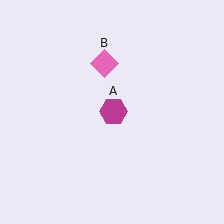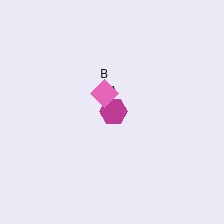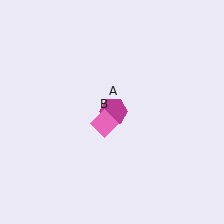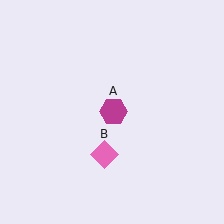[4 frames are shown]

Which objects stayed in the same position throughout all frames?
Magenta hexagon (object A) remained stationary.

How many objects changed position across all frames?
1 object changed position: pink diamond (object B).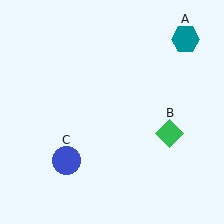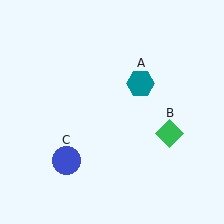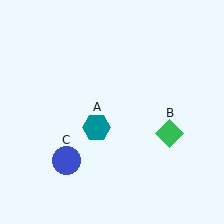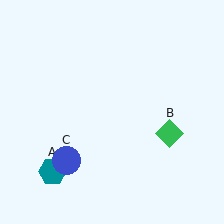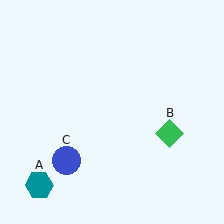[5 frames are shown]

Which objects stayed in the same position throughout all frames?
Green diamond (object B) and blue circle (object C) remained stationary.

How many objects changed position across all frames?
1 object changed position: teal hexagon (object A).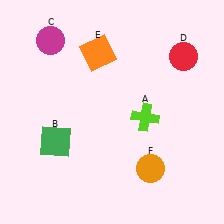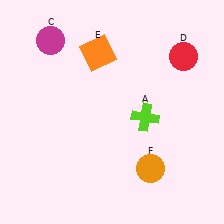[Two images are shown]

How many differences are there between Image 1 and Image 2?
There is 1 difference between the two images.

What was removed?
The green square (B) was removed in Image 2.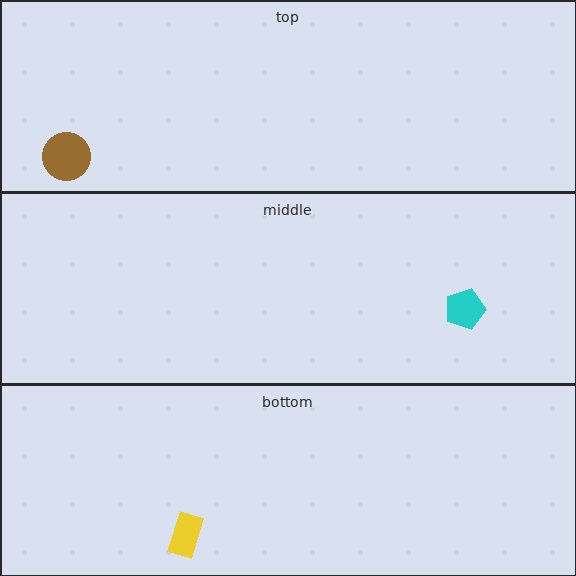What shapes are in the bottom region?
The yellow rectangle.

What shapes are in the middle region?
The cyan pentagon.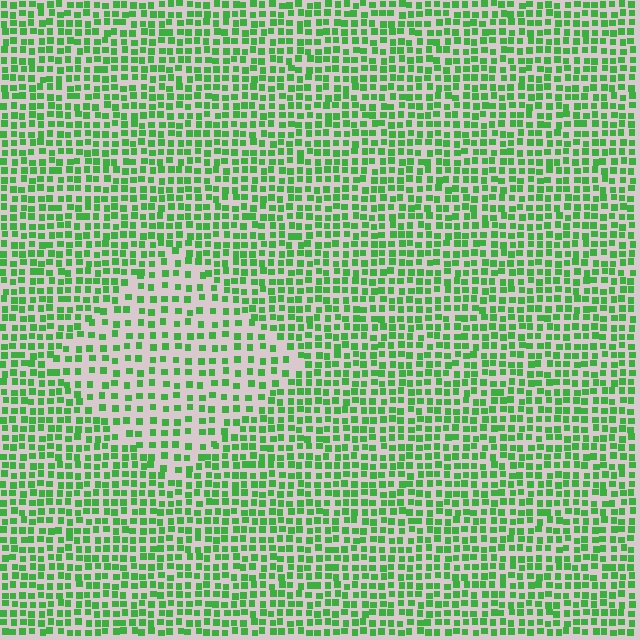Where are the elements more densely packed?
The elements are more densely packed outside the diamond boundary.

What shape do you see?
I see a diamond.